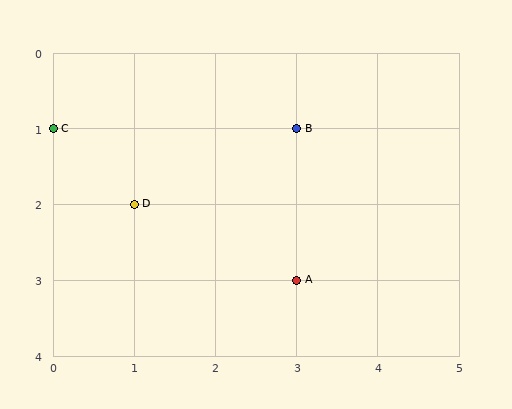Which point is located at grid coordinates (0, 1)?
Point C is at (0, 1).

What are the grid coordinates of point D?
Point D is at grid coordinates (1, 2).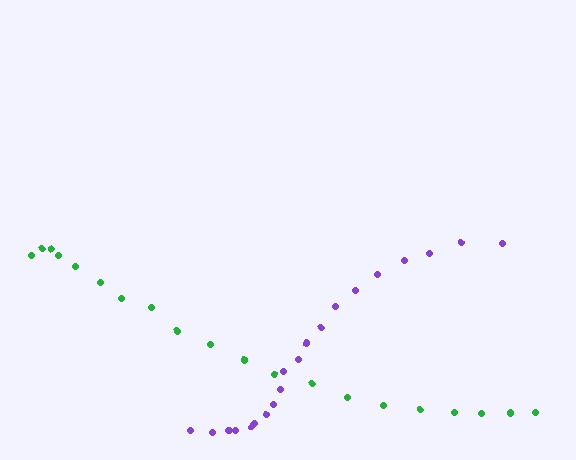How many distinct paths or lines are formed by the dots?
There are 2 distinct paths.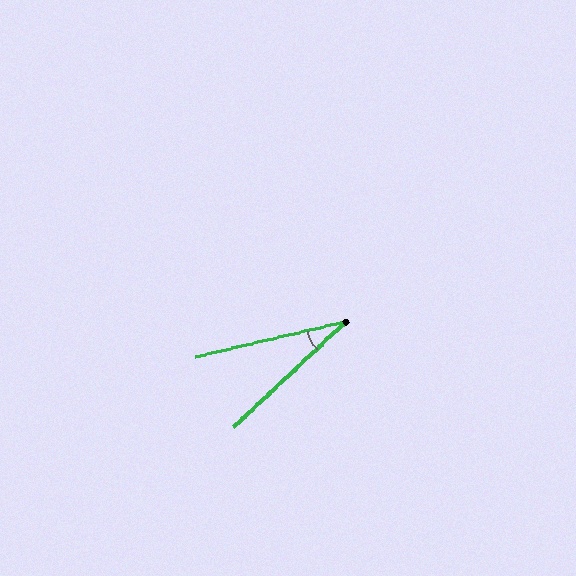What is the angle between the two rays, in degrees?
Approximately 30 degrees.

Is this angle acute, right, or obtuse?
It is acute.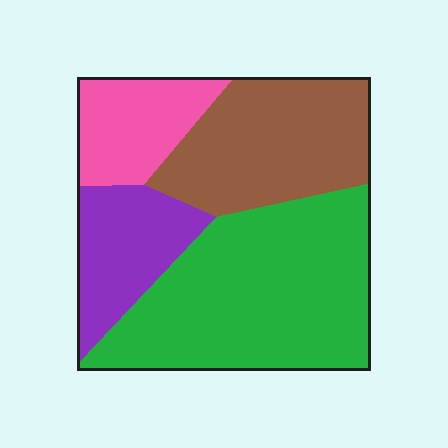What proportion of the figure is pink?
Pink covers 14% of the figure.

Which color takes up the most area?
Green, at roughly 45%.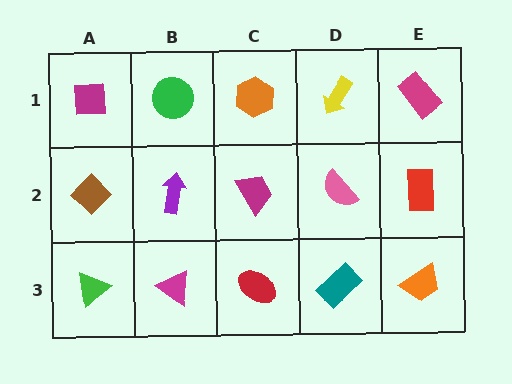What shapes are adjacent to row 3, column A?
A brown diamond (row 2, column A), a magenta triangle (row 3, column B).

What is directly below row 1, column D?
A pink semicircle.